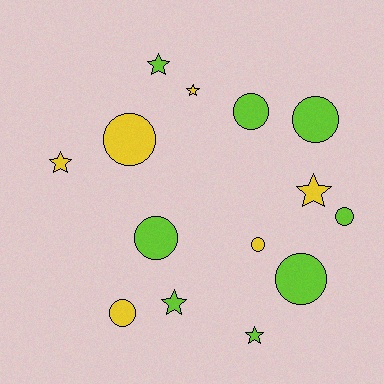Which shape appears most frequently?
Circle, with 8 objects.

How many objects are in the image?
There are 14 objects.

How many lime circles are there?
There are 5 lime circles.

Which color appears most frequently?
Lime, with 8 objects.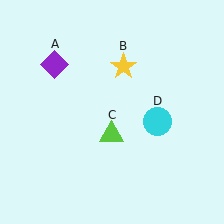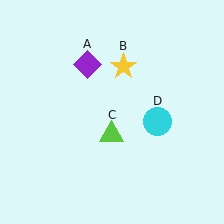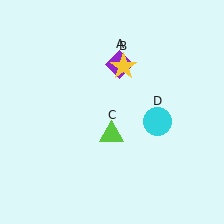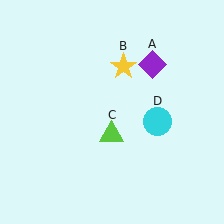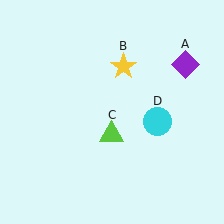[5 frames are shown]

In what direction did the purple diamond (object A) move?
The purple diamond (object A) moved right.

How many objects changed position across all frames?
1 object changed position: purple diamond (object A).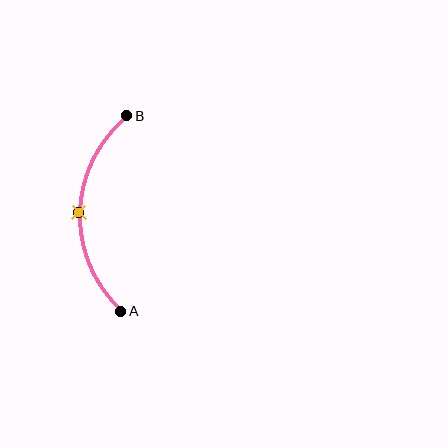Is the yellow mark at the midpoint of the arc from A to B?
Yes. The yellow mark lies on the arc at equal arc-length from both A and B — it is the arc midpoint.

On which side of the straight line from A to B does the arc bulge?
The arc bulges to the left of the straight line connecting A and B.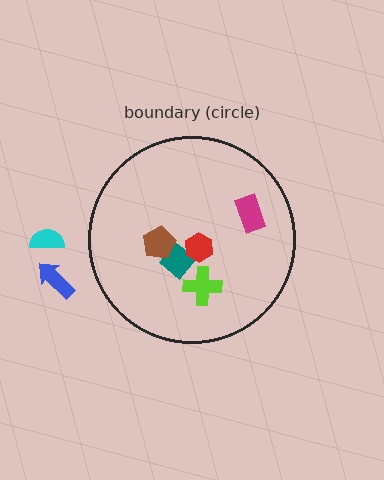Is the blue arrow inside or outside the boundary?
Outside.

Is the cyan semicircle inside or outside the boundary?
Outside.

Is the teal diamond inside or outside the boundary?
Inside.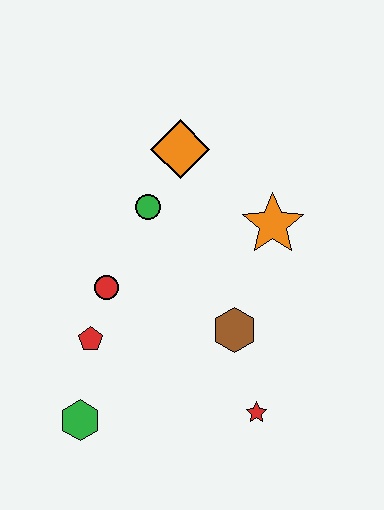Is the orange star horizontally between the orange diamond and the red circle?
No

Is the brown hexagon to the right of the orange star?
No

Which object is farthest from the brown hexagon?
The orange diamond is farthest from the brown hexagon.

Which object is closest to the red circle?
The red pentagon is closest to the red circle.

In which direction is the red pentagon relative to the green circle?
The red pentagon is below the green circle.